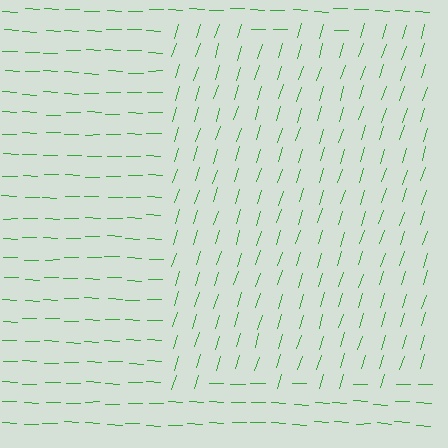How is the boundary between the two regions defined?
The boundary is defined purely by a change in line orientation (approximately 74 degrees difference). All lines are the same color and thickness.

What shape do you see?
I see a rectangle.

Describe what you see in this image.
The image is filled with small green line segments. A rectangle region in the image has lines oriented differently from the surrounding lines, creating a visible texture boundary.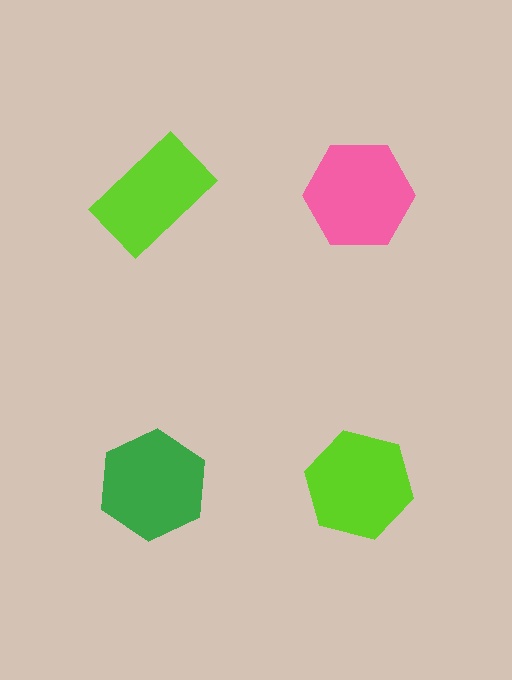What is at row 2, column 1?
A green hexagon.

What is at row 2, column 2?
A lime hexagon.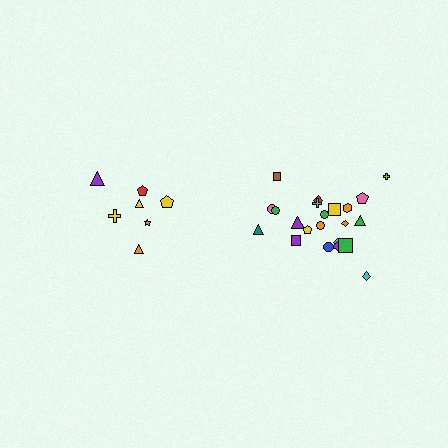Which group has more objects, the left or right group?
The right group.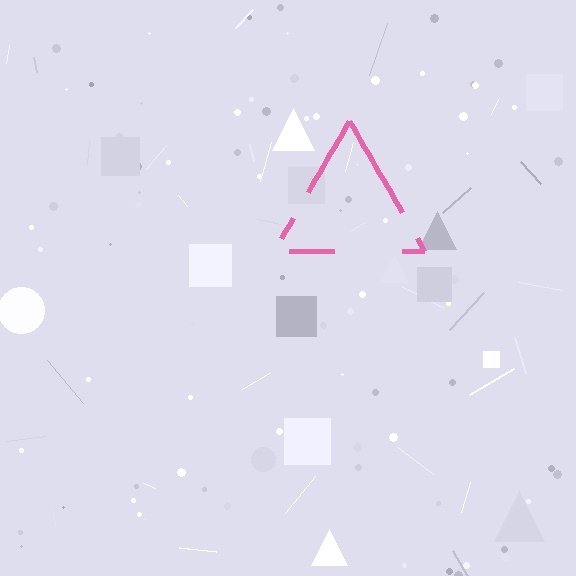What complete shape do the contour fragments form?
The contour fragments form a triangle.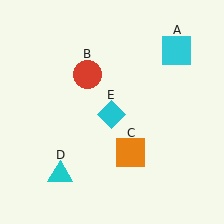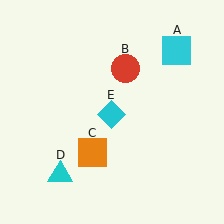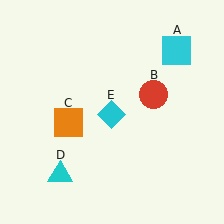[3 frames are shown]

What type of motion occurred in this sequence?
The red circle (object B), orange square (object C) rotated clockwise around the center of the scene.